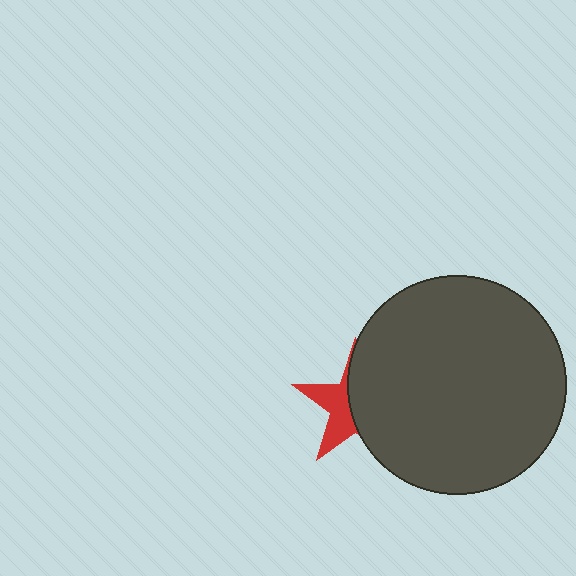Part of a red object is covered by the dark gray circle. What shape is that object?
It is a star.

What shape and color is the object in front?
The object in front is a dark gray circle.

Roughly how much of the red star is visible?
A small part of it is visible (roughly 41%).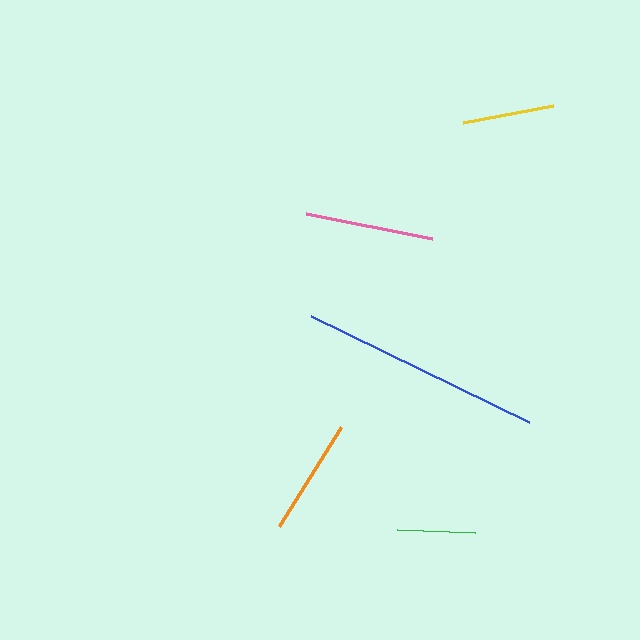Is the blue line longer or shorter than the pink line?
The blue line is longer than the pink line.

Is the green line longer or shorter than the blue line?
The blue line is longer than the green line.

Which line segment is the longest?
The blue line is the longest at approximately 242 pixels.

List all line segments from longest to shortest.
From longest to shortest: blue, pink, orange, yellow, green.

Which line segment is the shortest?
The green line is the shortest at approximately 78 pixels.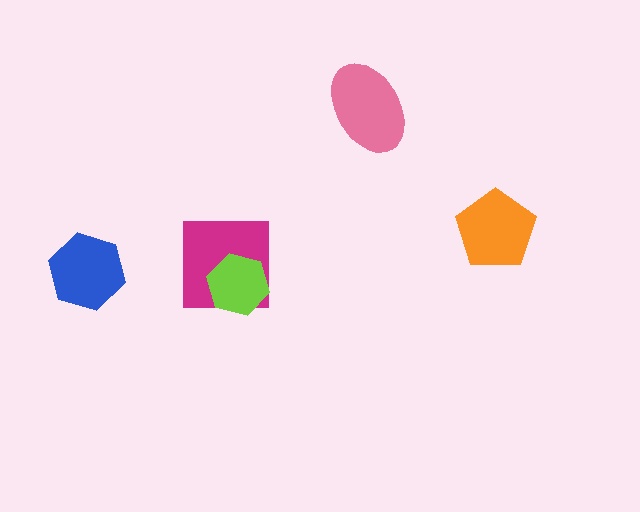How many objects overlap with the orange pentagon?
0 objects overlap with the orange pentagon.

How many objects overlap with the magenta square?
1 object overlaps with the magenta square.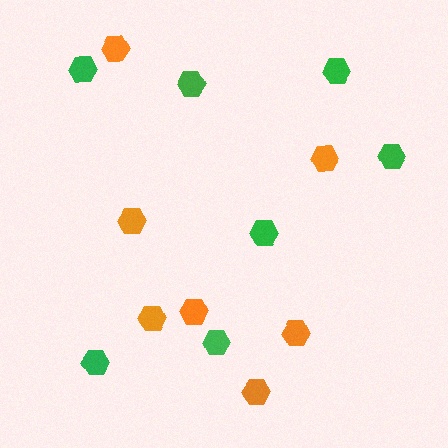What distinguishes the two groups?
There are 2 groups: one group of orange hexagons (7) and one group of green hexagons (7).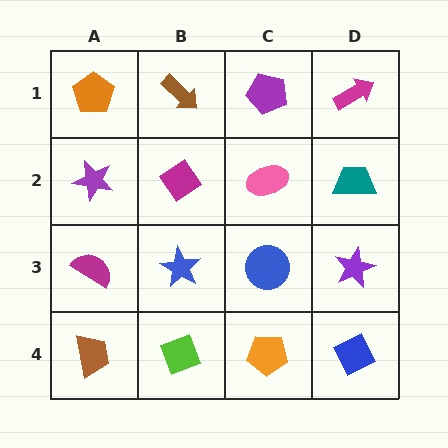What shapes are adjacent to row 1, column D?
A teal trapezoid (row 2, column D), a purple pentagon (row 1, column C).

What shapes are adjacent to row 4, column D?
A purple star (row 3, column D), an orange pentagon (row 4, column C).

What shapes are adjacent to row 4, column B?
A blue star (row 3, column B), a brown trapezoid (row 4, column A), an orange pentagon (row 4, column C).